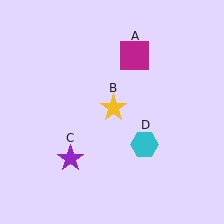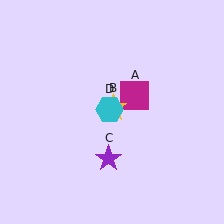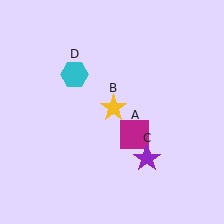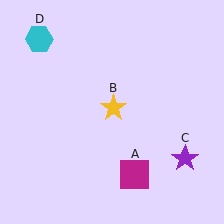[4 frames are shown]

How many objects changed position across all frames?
3 objects changed position: magenta square (object A), purple star (object C), cyan hexagon (object D).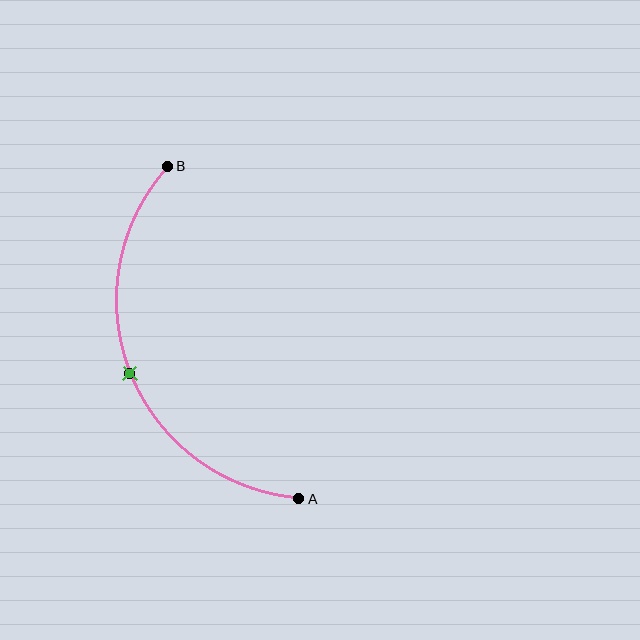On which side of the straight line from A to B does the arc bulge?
The arc bulges to the left of the straight line connecting A and B.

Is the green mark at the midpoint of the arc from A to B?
Yes. The green mark lies on the arc at equal arc-length from both A and B — it is the arc midpoint.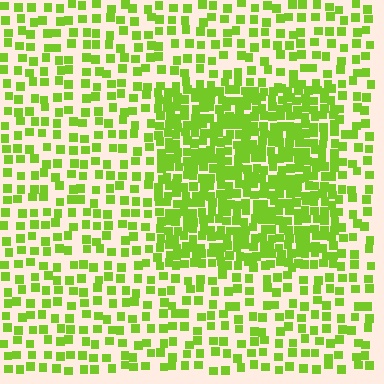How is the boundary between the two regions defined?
The boundary is defined by a change in element density (approximately 2.2x ratio). All elements are the same color, size, and shape.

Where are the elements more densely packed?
The elements are more densely packed inside the rectangle boundary.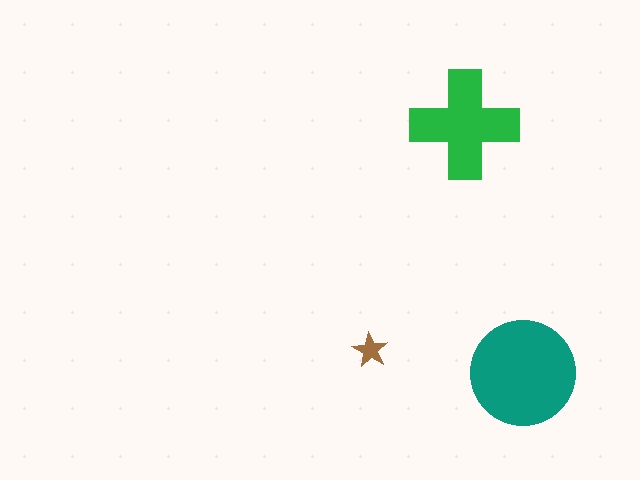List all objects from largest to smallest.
The teal circle, the green cross, the brown star.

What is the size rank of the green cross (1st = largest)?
2nd.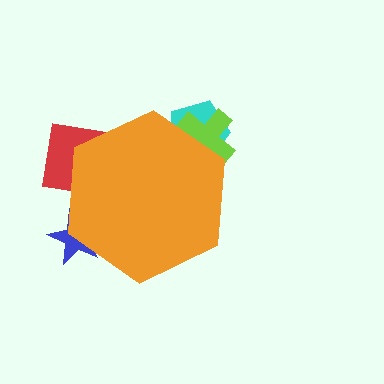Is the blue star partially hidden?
Yes, the blue star is partially hidden behind the orange hexagon.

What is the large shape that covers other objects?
An orange hexagon.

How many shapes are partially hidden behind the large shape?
4 shapes are partially hidden.